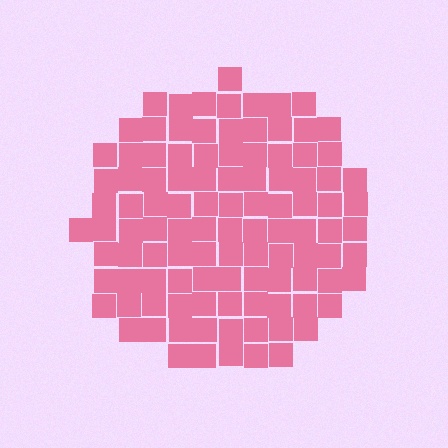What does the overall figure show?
The overall figure shows a circle.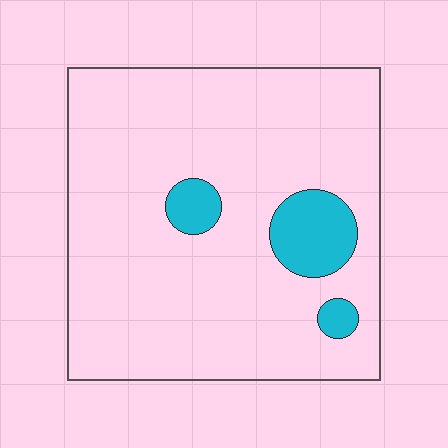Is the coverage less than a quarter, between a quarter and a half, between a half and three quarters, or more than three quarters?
Less than a quarter.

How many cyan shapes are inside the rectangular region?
3.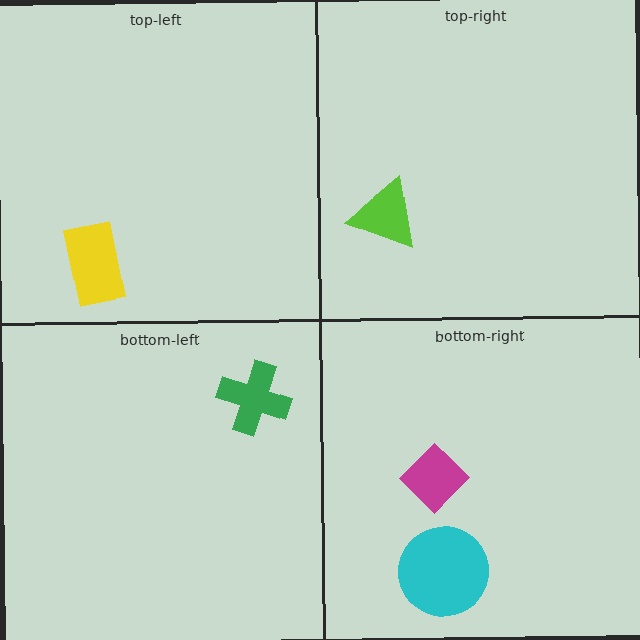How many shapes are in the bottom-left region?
1.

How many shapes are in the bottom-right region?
2.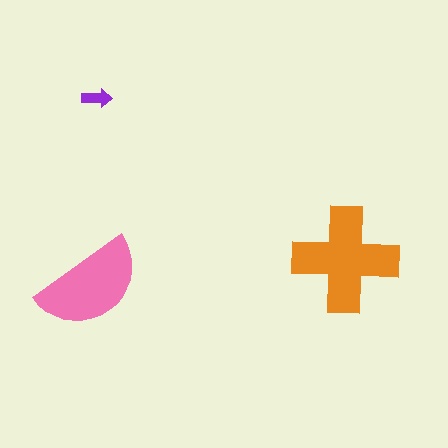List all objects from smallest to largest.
The purple arrow, the pink semicircle, the orange cross.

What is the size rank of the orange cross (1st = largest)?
1st.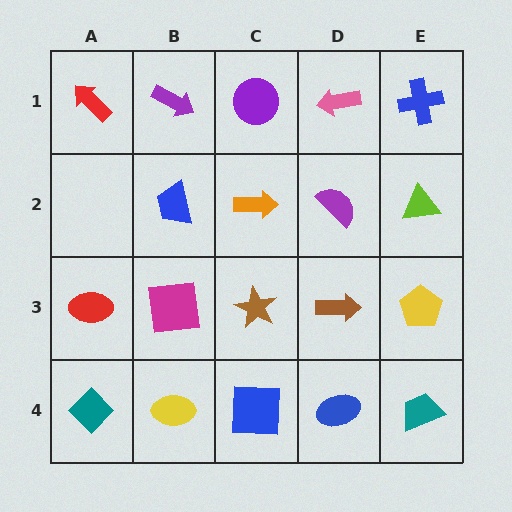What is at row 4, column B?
A yellow ellipse.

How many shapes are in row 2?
4 shapes.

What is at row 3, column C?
A brown star.